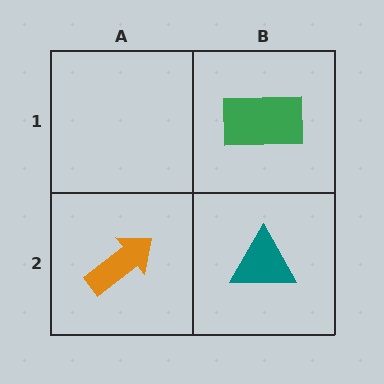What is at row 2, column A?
An orange arrow.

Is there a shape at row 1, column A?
No, that cell is empty.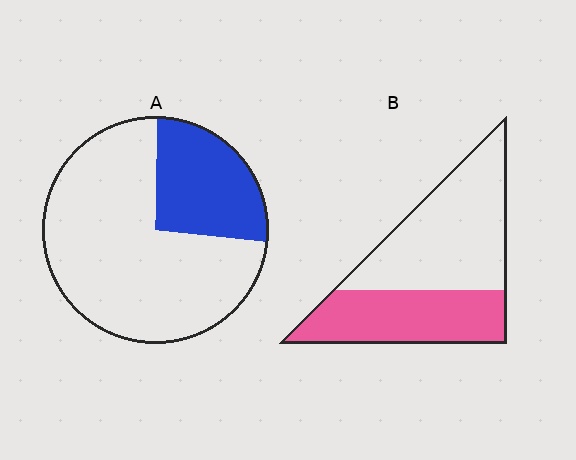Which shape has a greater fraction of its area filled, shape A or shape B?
Shape B.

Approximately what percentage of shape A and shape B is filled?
A is approximately 25% and B is approximately 40%.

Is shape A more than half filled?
No.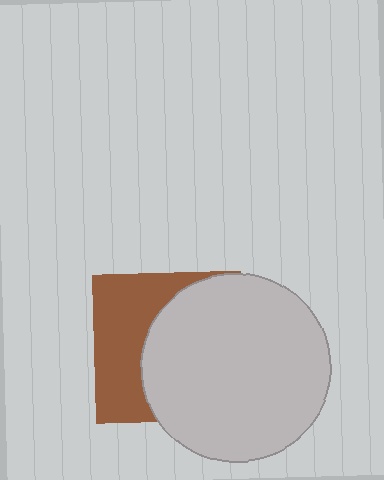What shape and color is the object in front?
The object in front is a light gray circle.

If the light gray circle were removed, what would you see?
You would see the complete brown square.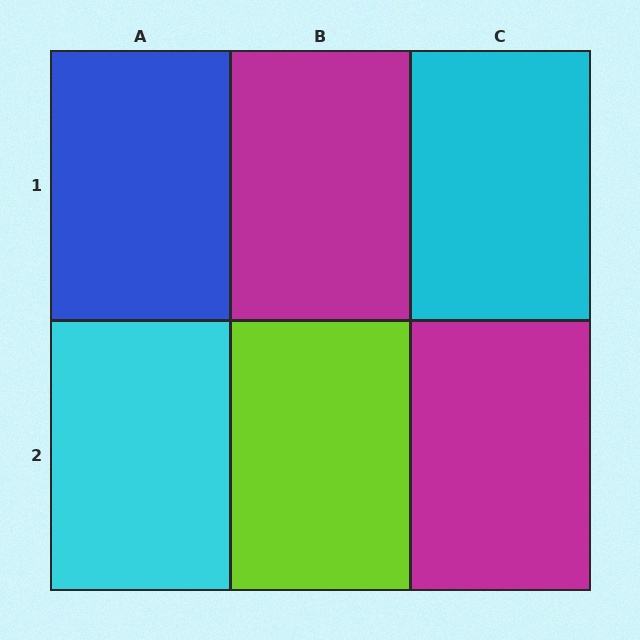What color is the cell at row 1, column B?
Magenta.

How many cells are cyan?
2 cells are cyan.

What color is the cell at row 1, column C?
Cyan.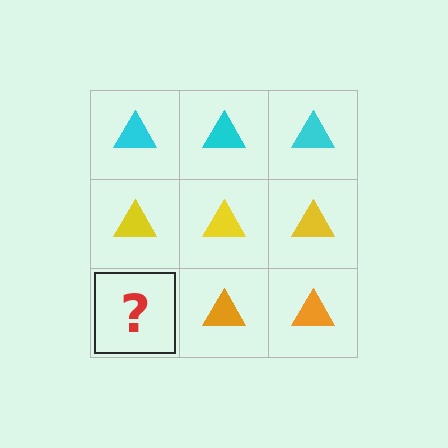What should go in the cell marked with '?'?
The missing cell should contain an orange triangle.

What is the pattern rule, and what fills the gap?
The rule is that each row has a consistent color. The gap should be filled with an orange triangle.